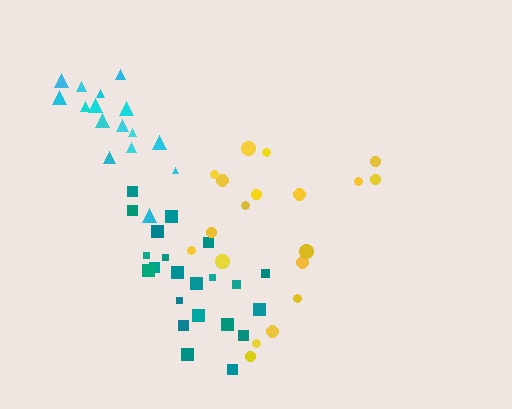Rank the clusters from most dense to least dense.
teal, cyan, yellow.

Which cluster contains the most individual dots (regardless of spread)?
Teal (22).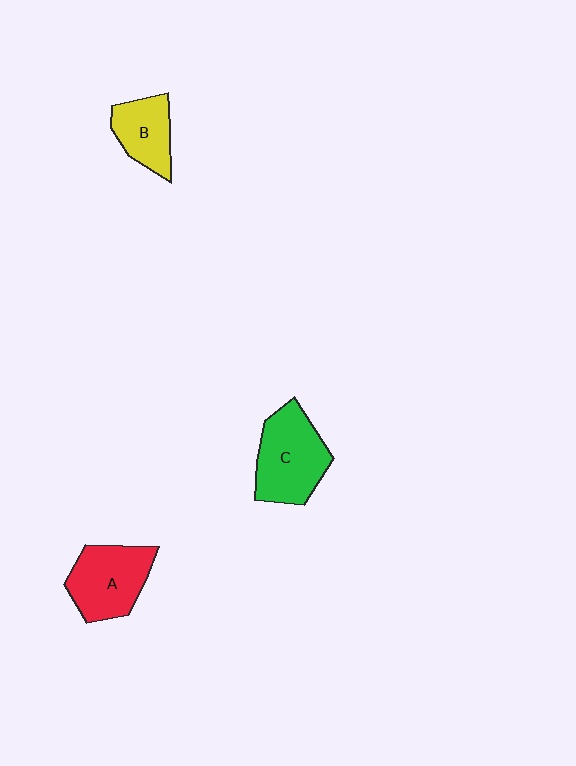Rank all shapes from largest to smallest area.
From largest to smallest: C (green), A (red), B (yellow).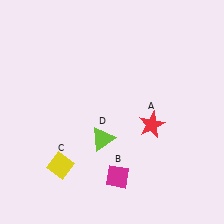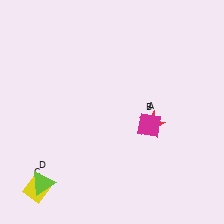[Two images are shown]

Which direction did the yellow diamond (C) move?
The yellow diamond (C) moved down.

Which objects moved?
The objects that moved are: the magenta diamond (B), the yellow diamond (C), the lime triangle (D).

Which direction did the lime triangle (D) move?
The lime triangle (D) moved left.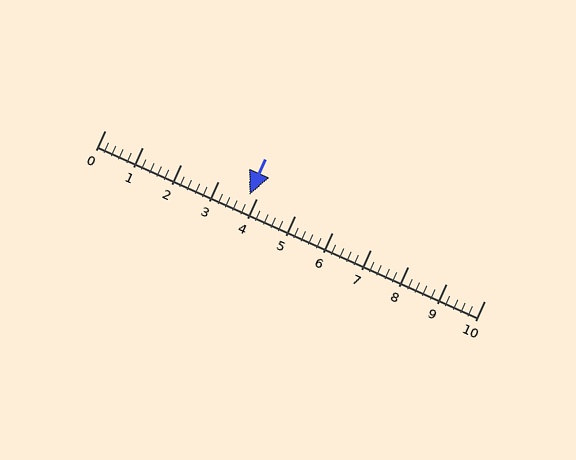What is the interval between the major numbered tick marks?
The major tick marks are spaced 1 units apart.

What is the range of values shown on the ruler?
The ruler shows values from 0 to 10.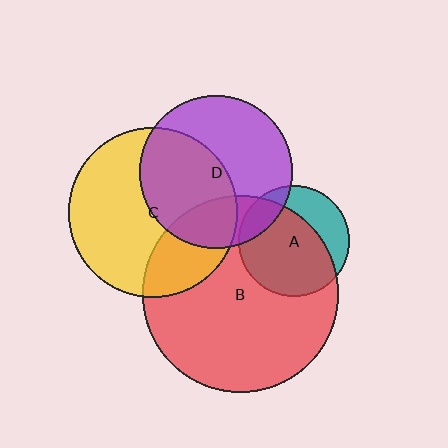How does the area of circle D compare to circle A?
Approximately 1.9 times.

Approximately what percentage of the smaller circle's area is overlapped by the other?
Approximately 25%.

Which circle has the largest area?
Circle B (red).